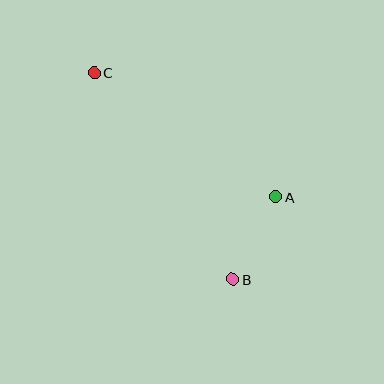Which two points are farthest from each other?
Points B and C are farthest from each other.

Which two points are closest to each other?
Points A and B are closest to each other.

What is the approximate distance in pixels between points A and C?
The distance between A and C is approximately 220 pixels.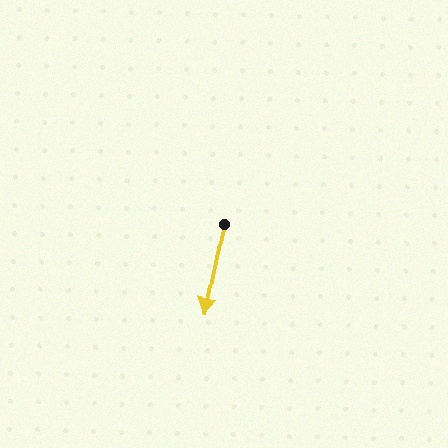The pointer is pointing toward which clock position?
Roughly 6 o'clock.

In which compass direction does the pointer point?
South.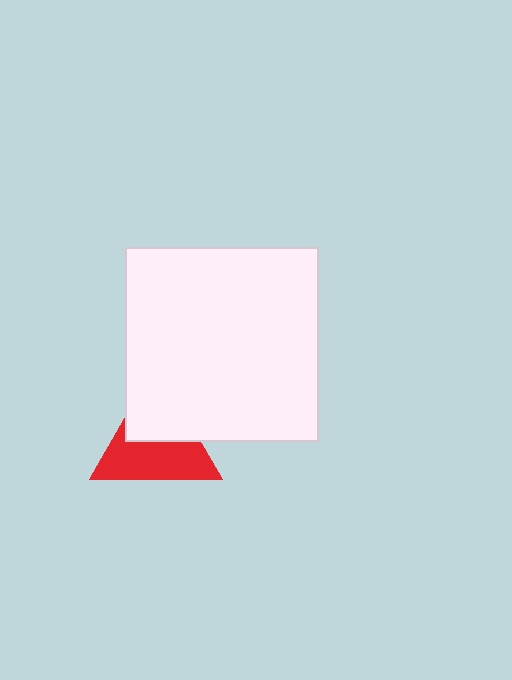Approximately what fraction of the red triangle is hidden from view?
Roughly 43% of the red triangle is hidden behind the white square.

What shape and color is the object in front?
The object in front is a white square.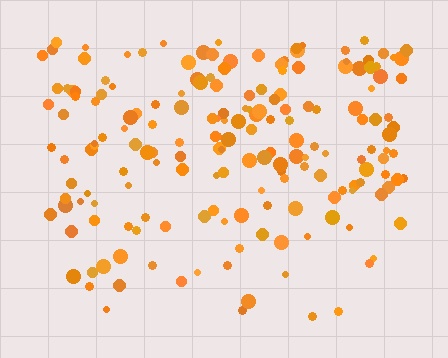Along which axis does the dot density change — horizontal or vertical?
Vertical.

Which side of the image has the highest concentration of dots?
The top.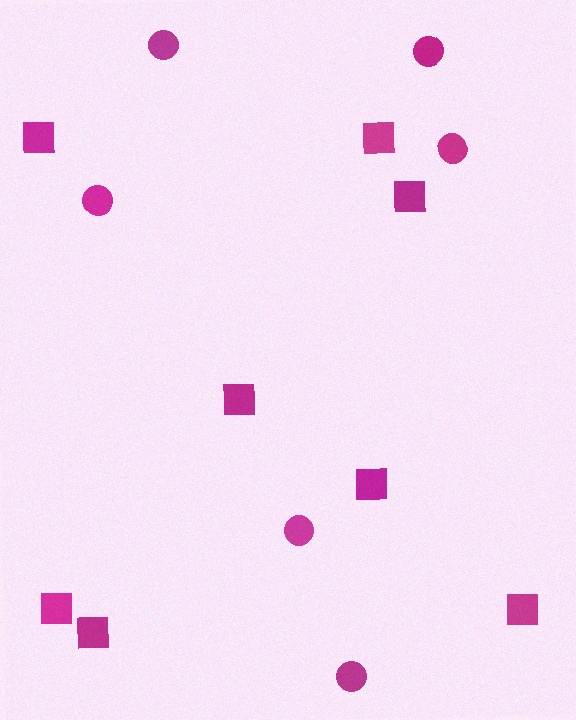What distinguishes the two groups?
There are 2 groups: one group of squares (8) and one group of circles (6).